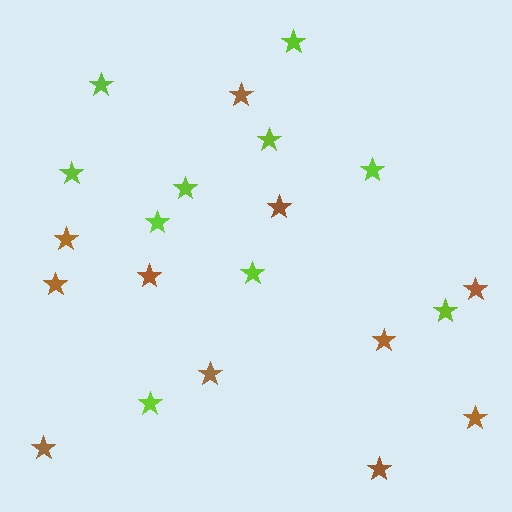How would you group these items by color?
There are 2 groups: one group of brown stars (11) and one group of lime stars (10).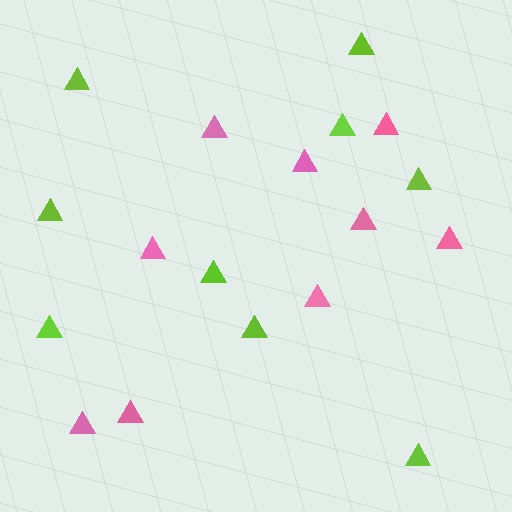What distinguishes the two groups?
There are 2 groups: one group of lime triangles (9) and one group of pink triangles (9).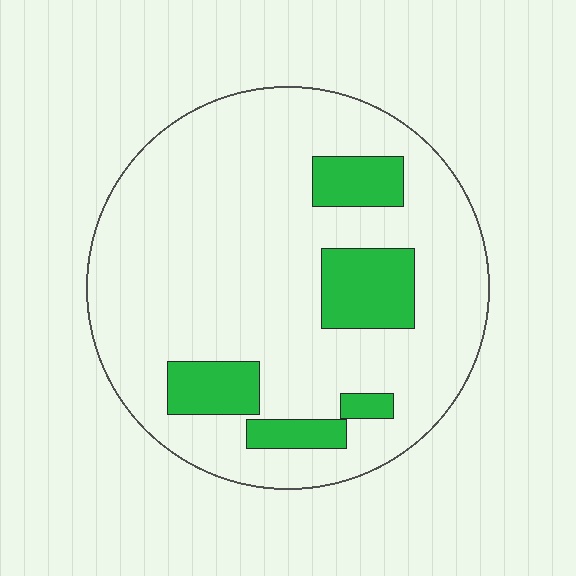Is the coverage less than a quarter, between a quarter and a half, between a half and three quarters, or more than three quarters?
Less than a quarter.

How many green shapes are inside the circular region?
5.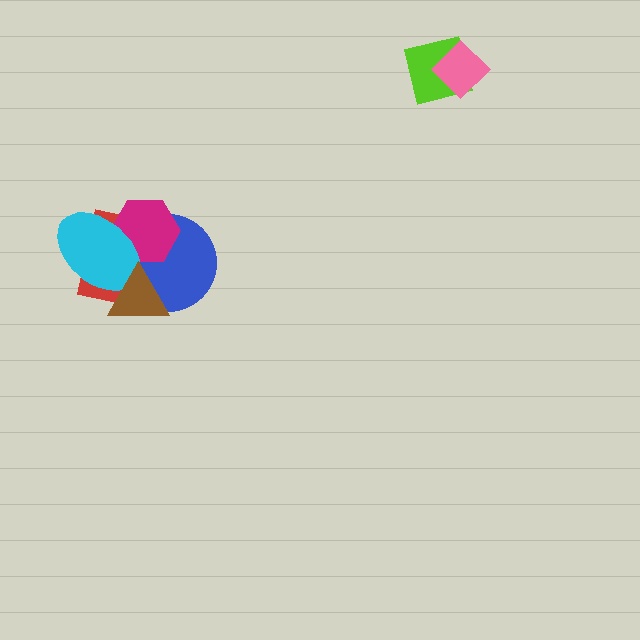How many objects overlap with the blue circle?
4 objects overlap with the blue circle.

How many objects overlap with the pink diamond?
1 object overlaps with the pink diamond.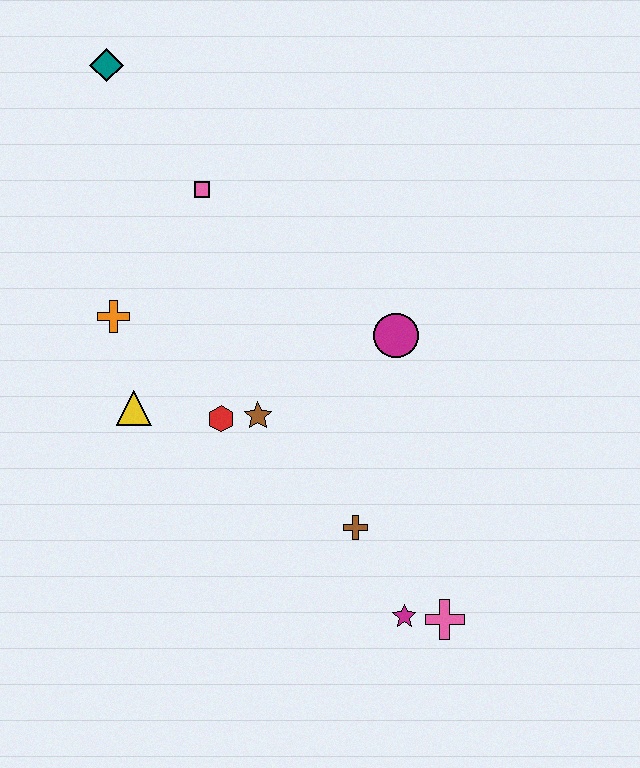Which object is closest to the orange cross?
The yellow triangle is closest to the orange cross.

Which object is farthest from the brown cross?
The teal diamond is farthest from the brown cross.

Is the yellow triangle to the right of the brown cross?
No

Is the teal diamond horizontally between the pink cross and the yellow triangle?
No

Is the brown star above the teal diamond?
No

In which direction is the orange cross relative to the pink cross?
The orange cross is to the left of the pink cross.